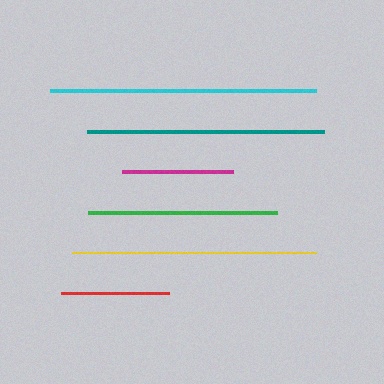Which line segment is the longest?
The cyan line is the longest at approximately 266 pixels.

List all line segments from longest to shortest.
From longest to shortest: cyan, yellow, teal, green, magenta, red.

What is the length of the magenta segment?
The magenta segment is approximately 111 pixels long.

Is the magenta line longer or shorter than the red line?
The magenta line is longer than the red line.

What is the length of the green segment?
The green segment is approximately 189 pixels long.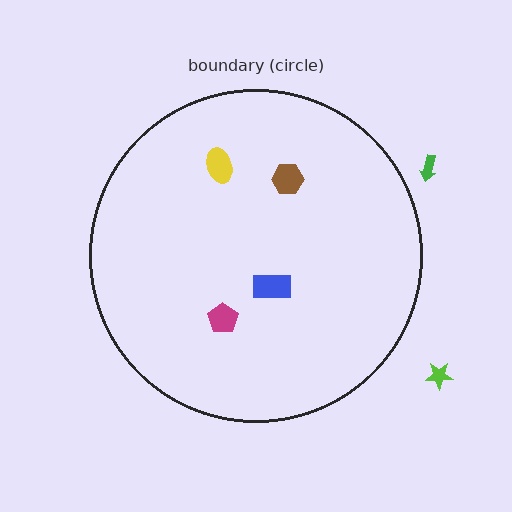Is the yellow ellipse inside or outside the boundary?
Inside.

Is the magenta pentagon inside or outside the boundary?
Inside.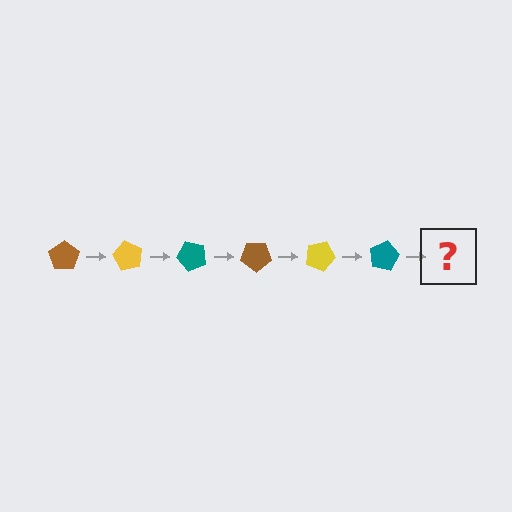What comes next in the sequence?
The next element should be a brown pentagon, rotated 360 degrees from the start.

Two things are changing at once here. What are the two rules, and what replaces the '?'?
The two rules are that it rotates 60 degrees each step and the color cycles through brown, yellow, and teal. The '?' should be a brown pentagon, rotated 360 degrees from the start.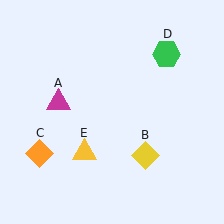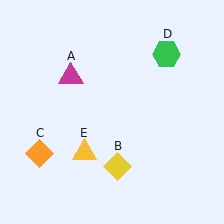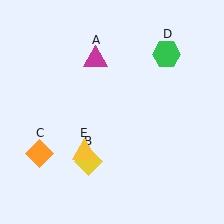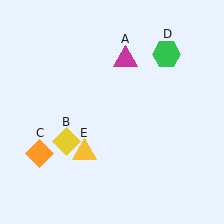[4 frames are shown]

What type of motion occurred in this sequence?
The magenta triangle (object A), yellow diamond (object B) rotated clockwise around the center of the scene.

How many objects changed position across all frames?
2 objects changed position: magenta triangle (object A), yellow diamond (object B).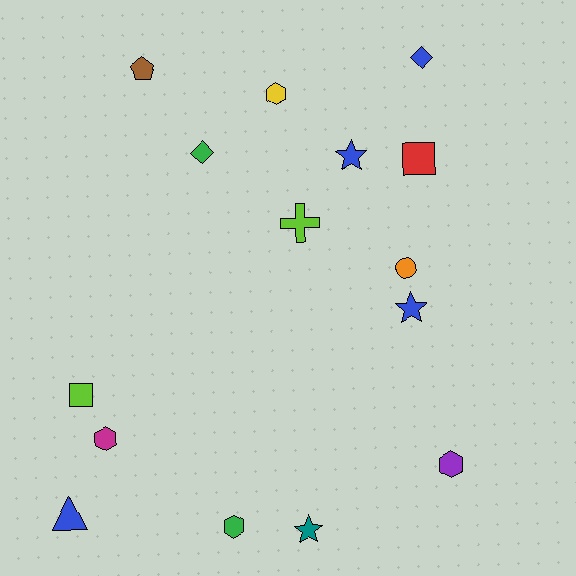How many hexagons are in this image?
There are 4 hexagons.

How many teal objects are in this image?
There is 1 teal object.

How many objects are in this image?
There are 15 objects.